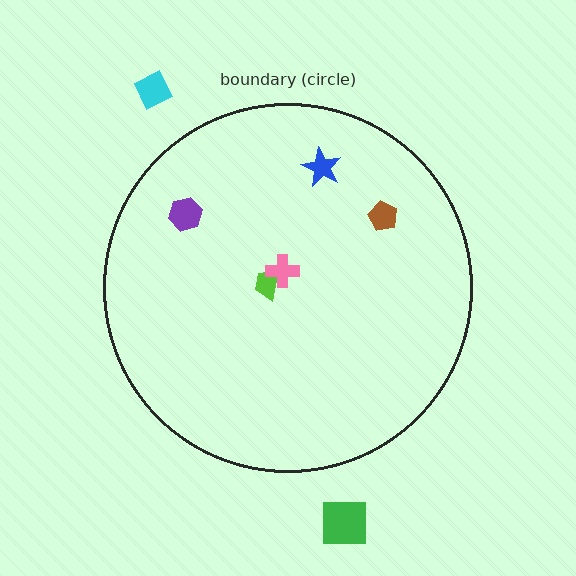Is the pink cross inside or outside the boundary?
Inside.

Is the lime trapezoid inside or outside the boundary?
Inside.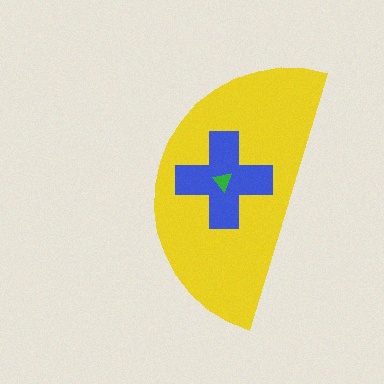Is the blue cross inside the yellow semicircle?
Yes.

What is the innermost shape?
The green triangle.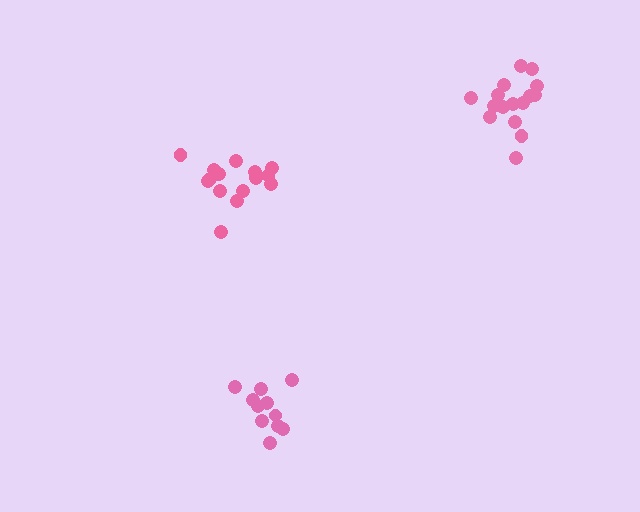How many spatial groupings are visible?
There are 3 spatial groupings.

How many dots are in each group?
Group 1: 15 dots, Group 2: 11 dots, Group 3: 16 dots (42 total).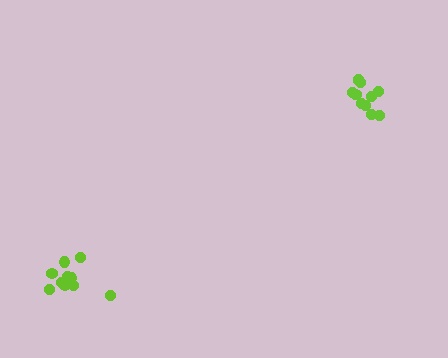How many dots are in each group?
Group 1: 10 dots, Group 2: 12 dots (22 total).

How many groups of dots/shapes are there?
There are 2 groups.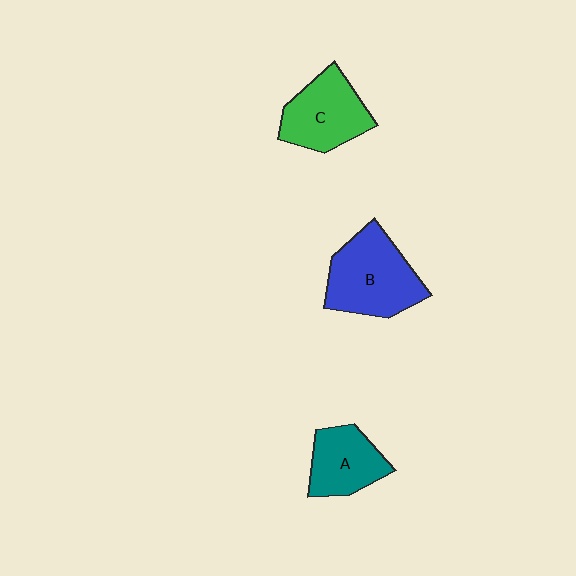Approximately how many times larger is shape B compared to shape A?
Approximately 1.5 times.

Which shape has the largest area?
Shape B (blue).